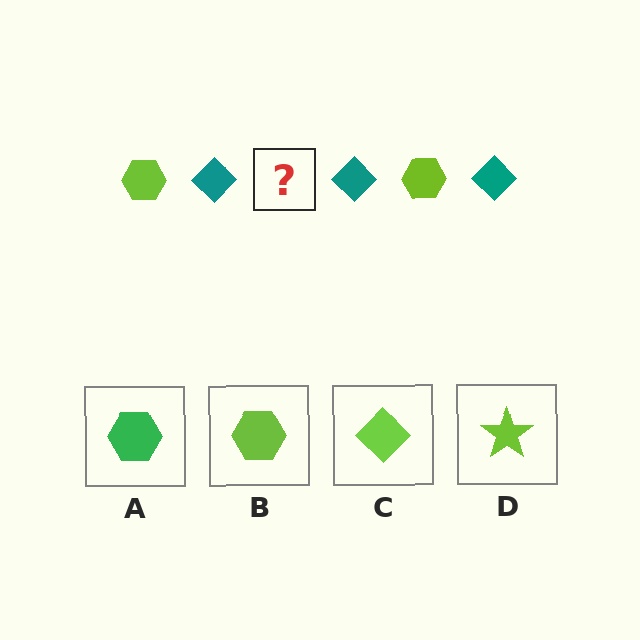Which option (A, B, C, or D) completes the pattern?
B.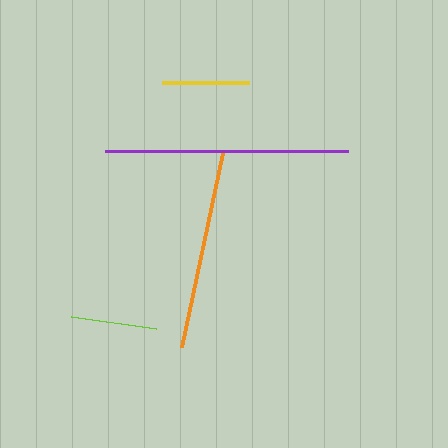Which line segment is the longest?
The purple line is the longest at approximately 243 pixels.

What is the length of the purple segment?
The purple segment is approximately 243 pixels long.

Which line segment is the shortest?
The lime line is the shortest at approximately 85 pixels.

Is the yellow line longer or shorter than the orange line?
The orange line is longer than the yellow line.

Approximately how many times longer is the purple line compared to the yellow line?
The purple line is approximately 2.8 times the length of the yellow line.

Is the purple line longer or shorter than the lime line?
The purple line is longer than the lime line.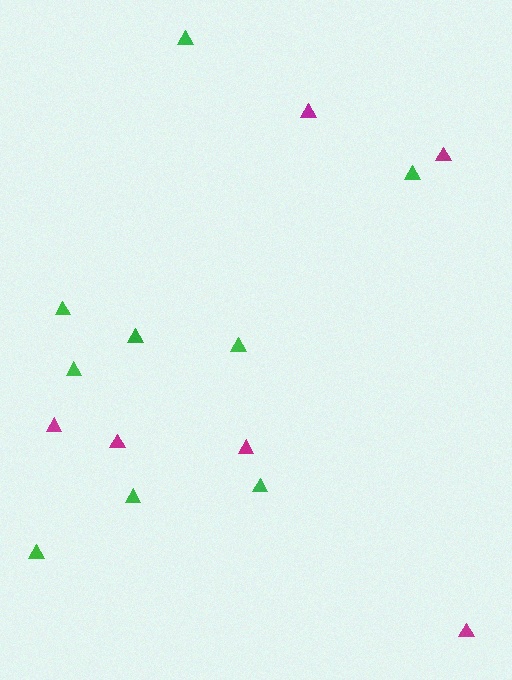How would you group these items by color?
There are 2 groups: one group of green triangles (9) and one group of magenta triangles (6).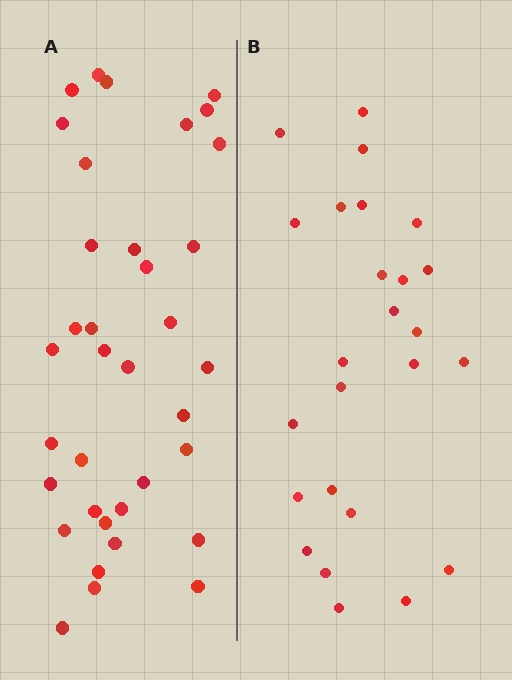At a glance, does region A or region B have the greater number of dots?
Region A (the left region) has more dots.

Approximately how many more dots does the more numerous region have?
Region A has roughly 12 or so more dots than region B.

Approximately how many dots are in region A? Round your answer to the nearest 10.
About 40 dots. (The exact count is 36, which rounds to 40.)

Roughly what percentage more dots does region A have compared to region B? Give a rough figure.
About 45% more.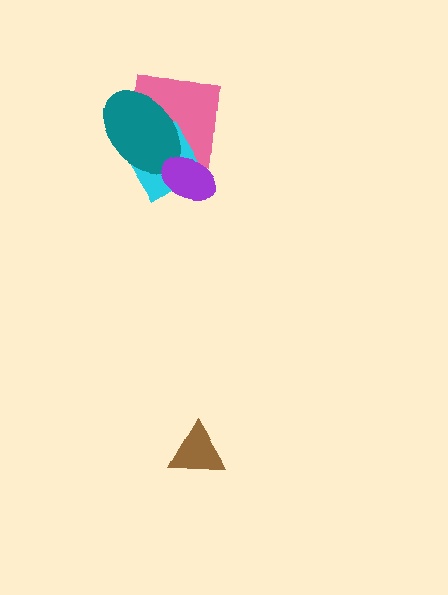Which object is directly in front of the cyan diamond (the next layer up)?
The teal ellipse is directly in front of the cyan diamond.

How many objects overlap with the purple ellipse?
3 objects overlap with the purple ellipse.